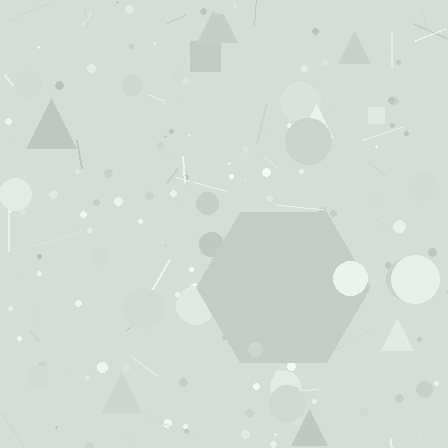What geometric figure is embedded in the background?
A hexagon is embedded in the background.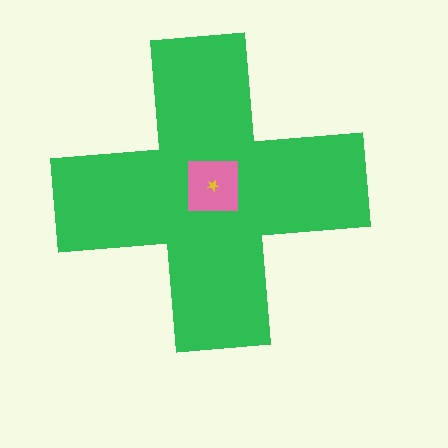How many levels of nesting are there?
3.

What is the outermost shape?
The green cross.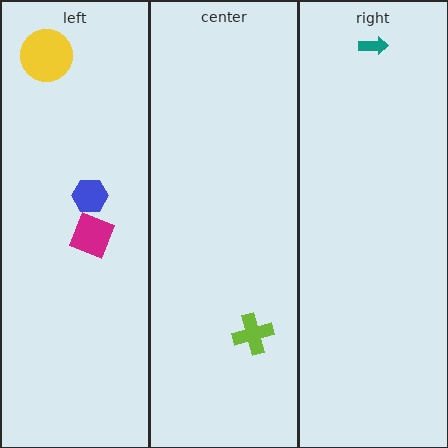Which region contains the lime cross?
The center region.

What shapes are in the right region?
The teal arrow.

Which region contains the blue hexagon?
The left region.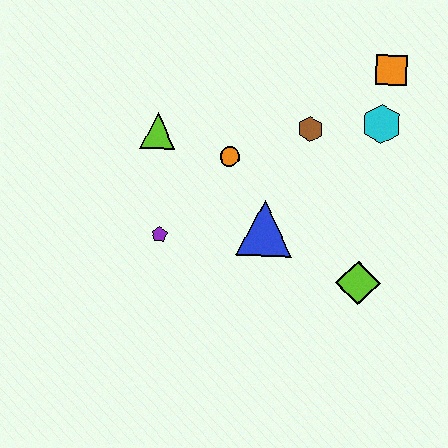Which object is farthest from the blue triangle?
The orange square is farthest from the blue triangle.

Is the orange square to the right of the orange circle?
Yes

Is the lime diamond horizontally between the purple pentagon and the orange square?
Yes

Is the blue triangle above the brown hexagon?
No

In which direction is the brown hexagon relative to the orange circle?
The brown hexagon is to the right of the orange circle.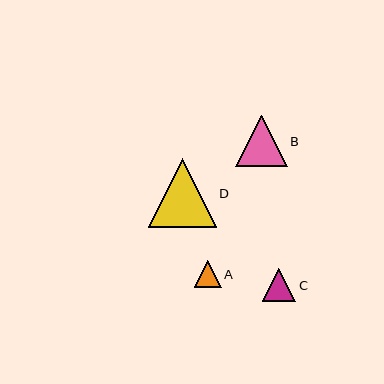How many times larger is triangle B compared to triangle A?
Triangle B is approximately 1.9 times the size of triangle A.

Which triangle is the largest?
Triangle D is the largest with a size of approximately 68 pixels.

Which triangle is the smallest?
Triangle A is the smallest with a size of approximately 27 pixels.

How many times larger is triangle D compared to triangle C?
Triangle D is approximately 2.0 times the size of triangle C.